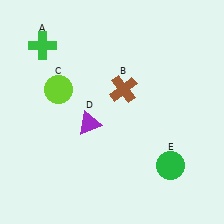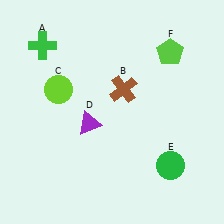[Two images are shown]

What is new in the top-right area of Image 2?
A lime pentagon (F) was added in the top-right area of Image 2.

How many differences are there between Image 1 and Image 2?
There is 1 difference between the two images.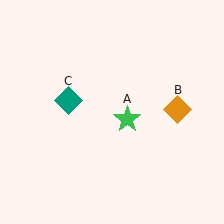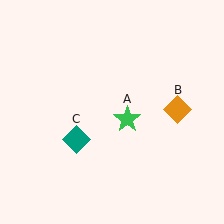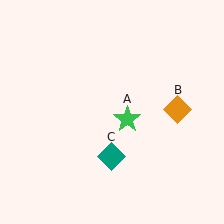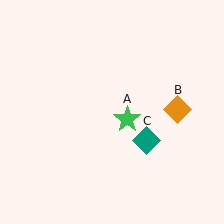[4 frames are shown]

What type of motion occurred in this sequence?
The teal diamond (object C) rotated counterclockwise around the center of the scene.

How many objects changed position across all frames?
1 object changed position: teal diamond (object C).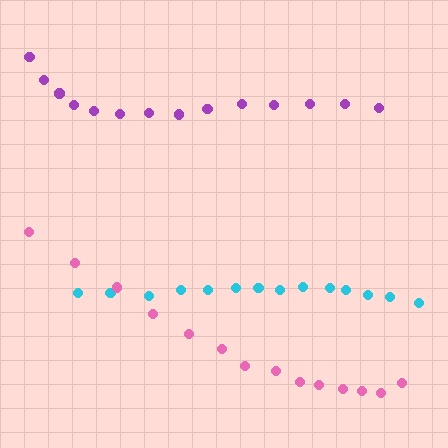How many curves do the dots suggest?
There are 3 distinct paths.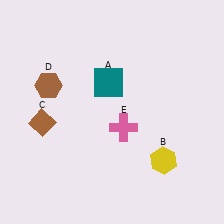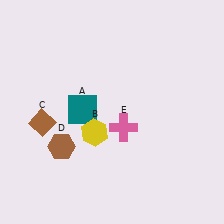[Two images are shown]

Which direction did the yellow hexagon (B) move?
The yellow hexagon (B) moved left.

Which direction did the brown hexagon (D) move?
The brown hexagon (D) moved down.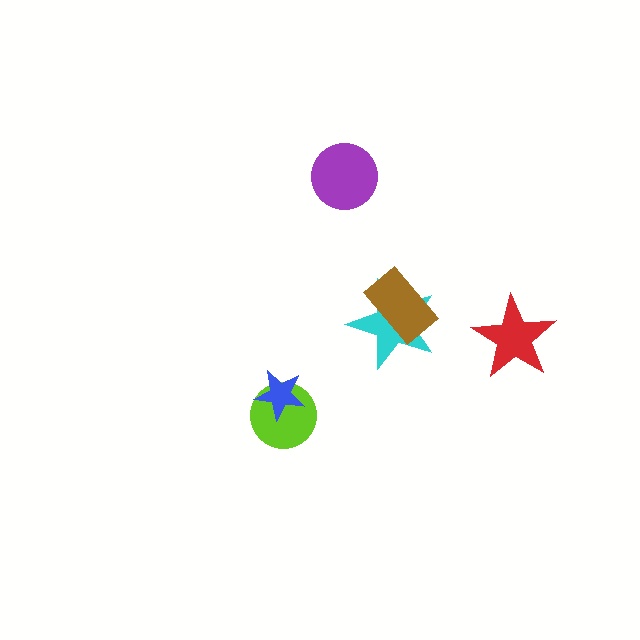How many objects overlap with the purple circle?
0 objects overlap with the purple circle.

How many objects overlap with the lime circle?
1 object overlaps with the lime circle.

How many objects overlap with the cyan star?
1 object overlaps with the cyan star.